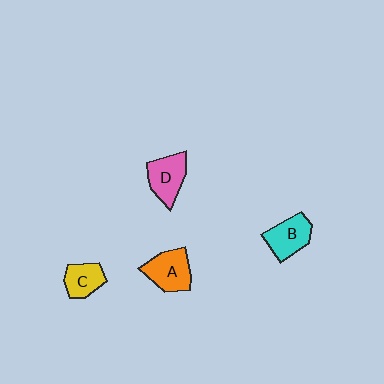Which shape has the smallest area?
Shape C (yellow).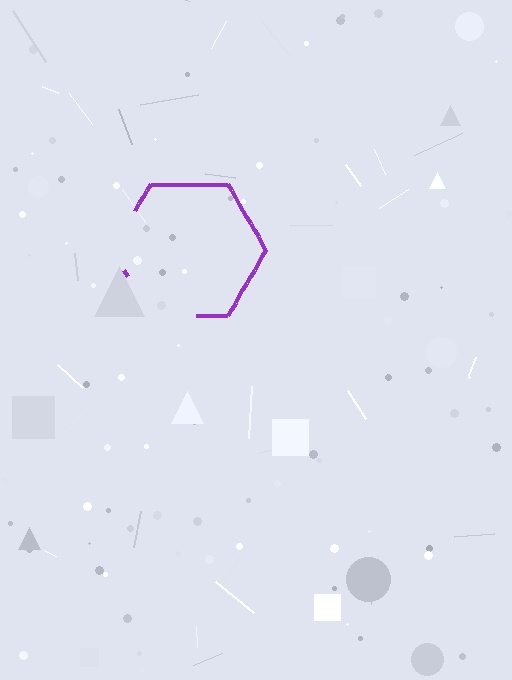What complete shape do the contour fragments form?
The contour fragments form a hexagon.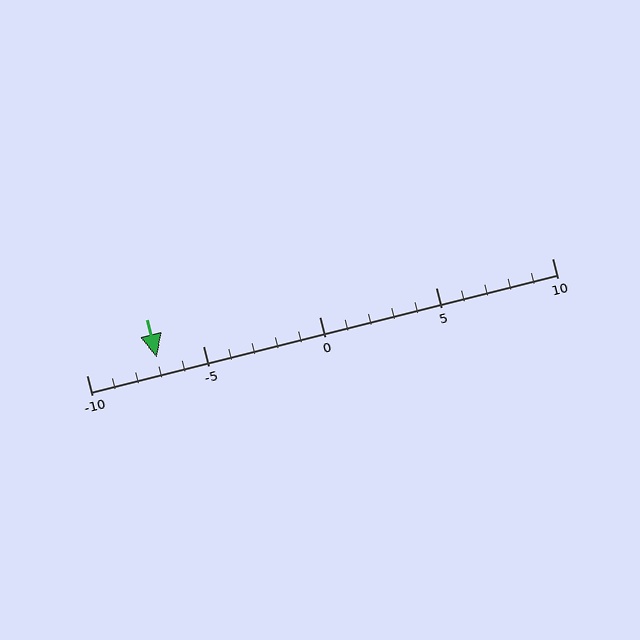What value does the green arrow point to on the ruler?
The green arrow points to approximately -7.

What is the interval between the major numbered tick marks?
The major tick marks are spaced 5 units apart.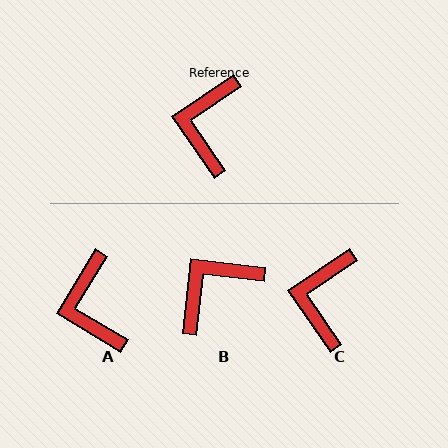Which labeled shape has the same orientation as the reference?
C.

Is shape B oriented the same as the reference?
No, it is off by about 41 degrees.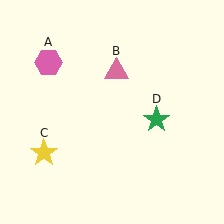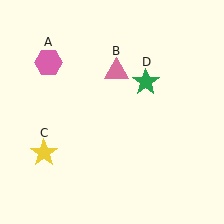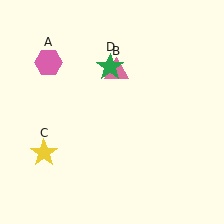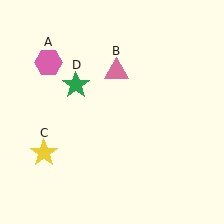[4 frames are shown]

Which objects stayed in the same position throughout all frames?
Pink hexagon (object A) and pink triangle (object B) and yellow star (object C) remained stationary.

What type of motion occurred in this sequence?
The green star (object D) rotated counterclockwise around the center of the scene.